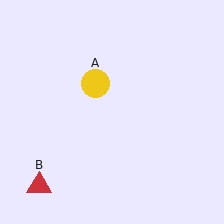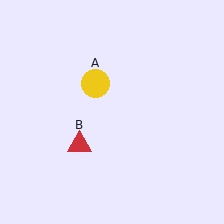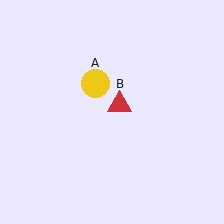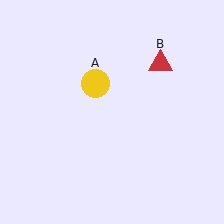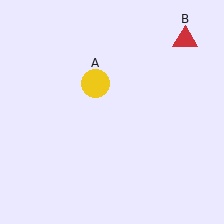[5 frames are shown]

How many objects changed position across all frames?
1 object changed position: red triangle (object B).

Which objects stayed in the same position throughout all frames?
Yellow circle (object A) remained stationary.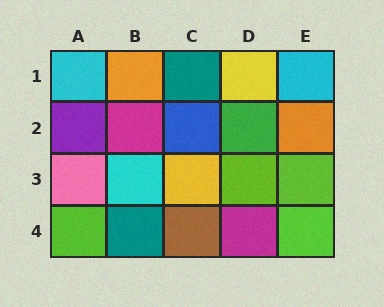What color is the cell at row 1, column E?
Cyan.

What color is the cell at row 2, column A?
Purple.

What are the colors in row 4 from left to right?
Lime, teal, brown, magenta, lime.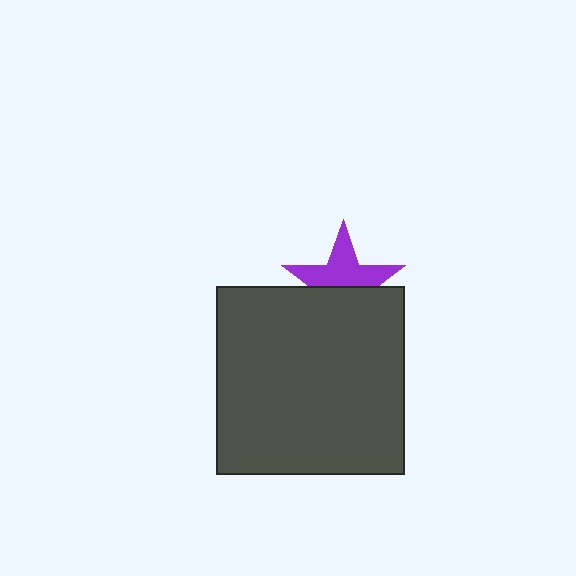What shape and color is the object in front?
The object in front is a dark gray square.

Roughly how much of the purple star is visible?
About half of it is visible (roughly 53%).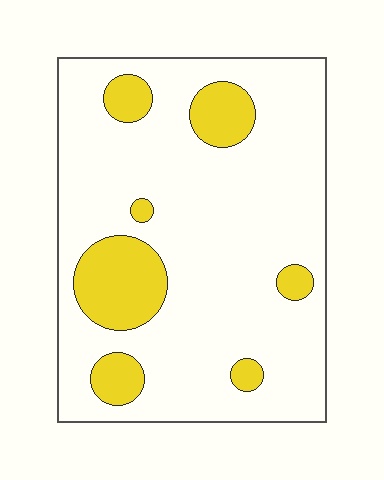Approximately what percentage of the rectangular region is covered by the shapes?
Approximately 20%.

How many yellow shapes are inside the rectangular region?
7.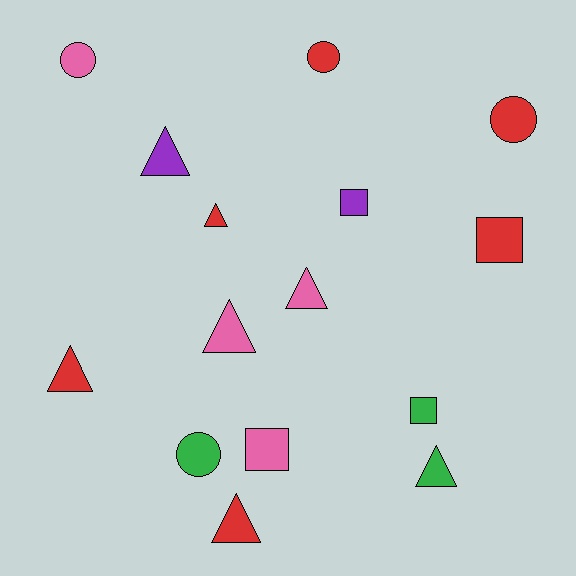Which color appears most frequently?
Red, with 6 objects.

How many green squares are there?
There is 1 green square.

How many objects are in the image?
There are 15 objects.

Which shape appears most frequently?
Triangle, with 7 objects.